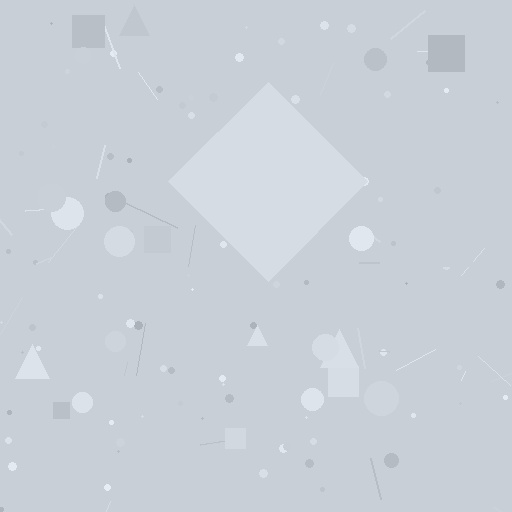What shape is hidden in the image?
A diamond is hidden in the image.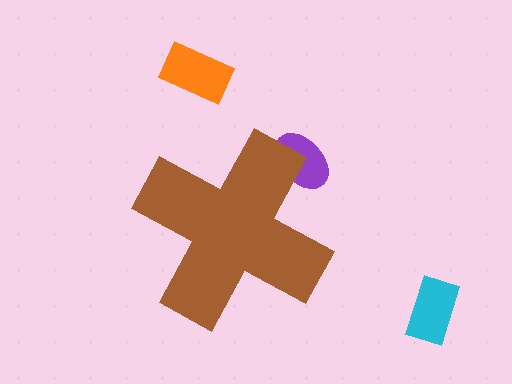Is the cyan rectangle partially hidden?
No, the cyan rectangle is fully visible.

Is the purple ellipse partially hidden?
Yes, the purple ellipse is partially hidden behind the brown cross.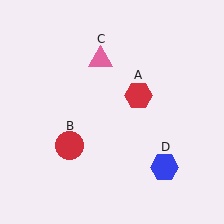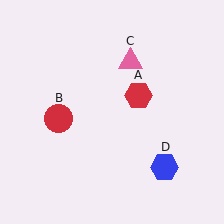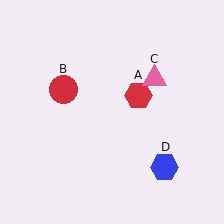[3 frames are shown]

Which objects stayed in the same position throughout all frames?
Red hexagon (object A) and blue hexagon (object D) remained stationary.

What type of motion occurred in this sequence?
The red circle (object B), pink triangle (object C) rotated clockwise around the center of the scene.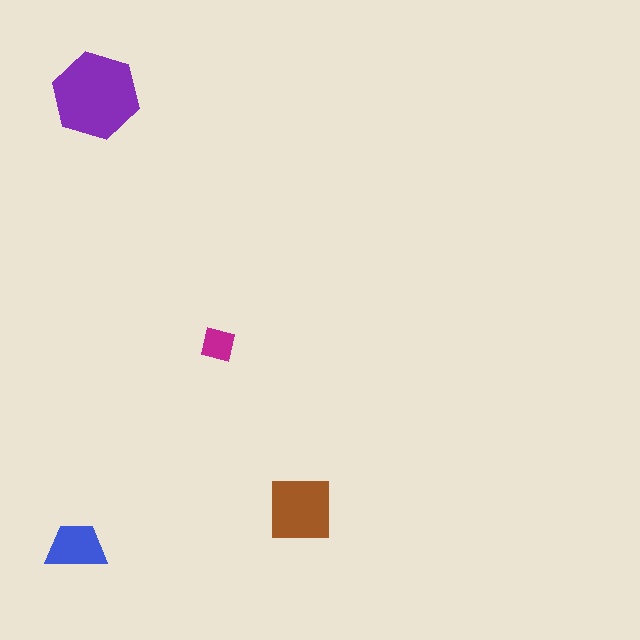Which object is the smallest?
The magenta square.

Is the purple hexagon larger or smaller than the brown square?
Larger.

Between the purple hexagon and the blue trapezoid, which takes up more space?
The purple hexagon.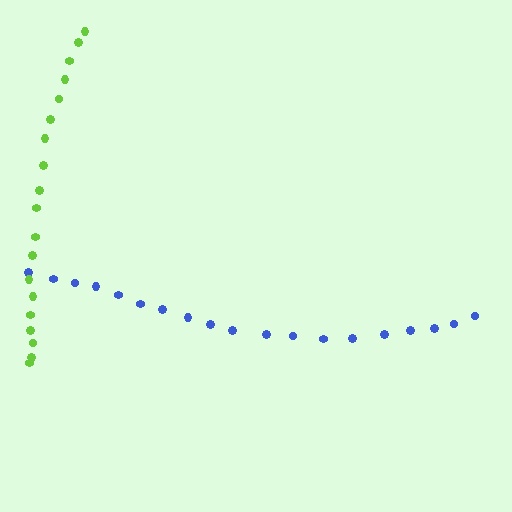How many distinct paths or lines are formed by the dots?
There are 2 distinct paths.